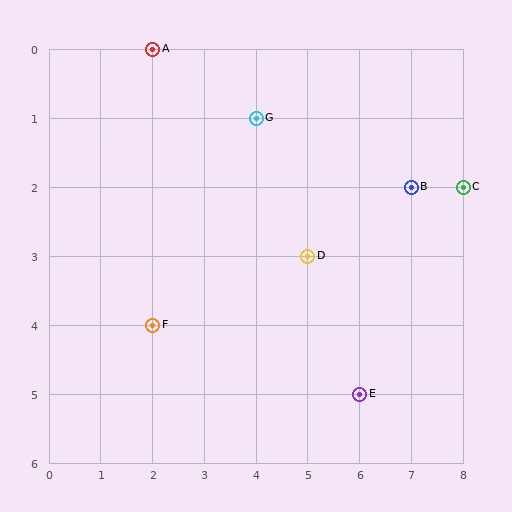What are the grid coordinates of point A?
Point A is at grid coordinates (2, 0).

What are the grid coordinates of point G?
Point G is at grid coordinates (4, 1).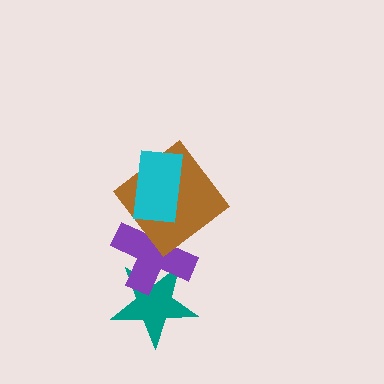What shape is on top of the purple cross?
The brown diamond is on top of the purple cross.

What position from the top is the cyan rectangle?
The cyan rectangle is 1st from the top.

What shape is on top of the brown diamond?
The cyan rectangle is on top of the brown diamond.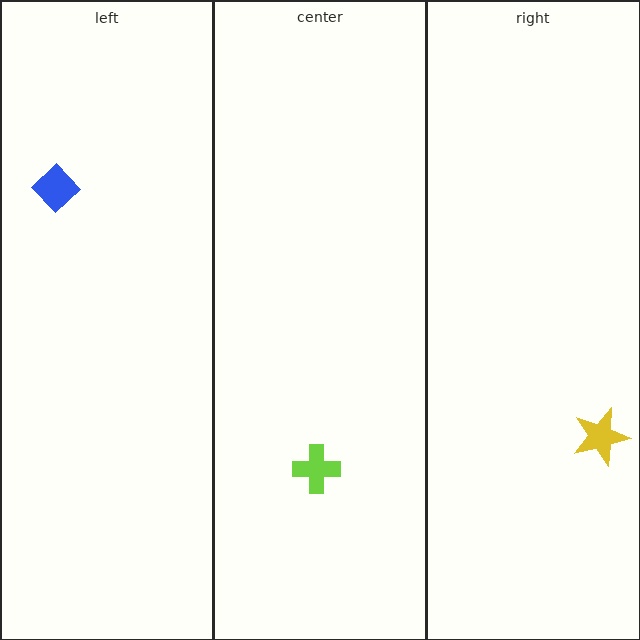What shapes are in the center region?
The lime cross.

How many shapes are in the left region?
1.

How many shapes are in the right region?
1.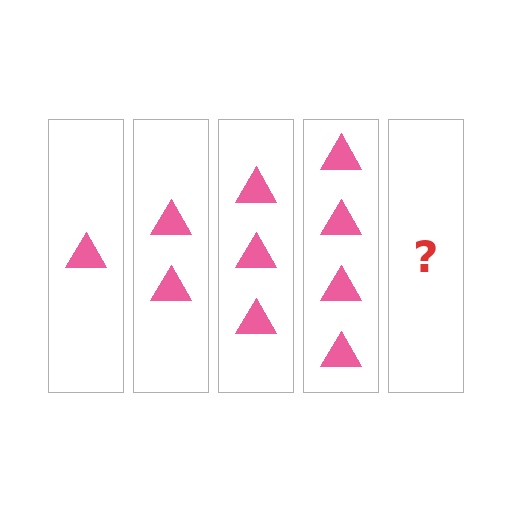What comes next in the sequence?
The next element should be 5 triangles.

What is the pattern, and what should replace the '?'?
The pattern is that each step adds one more triangle. The '?' should be 5 triangles.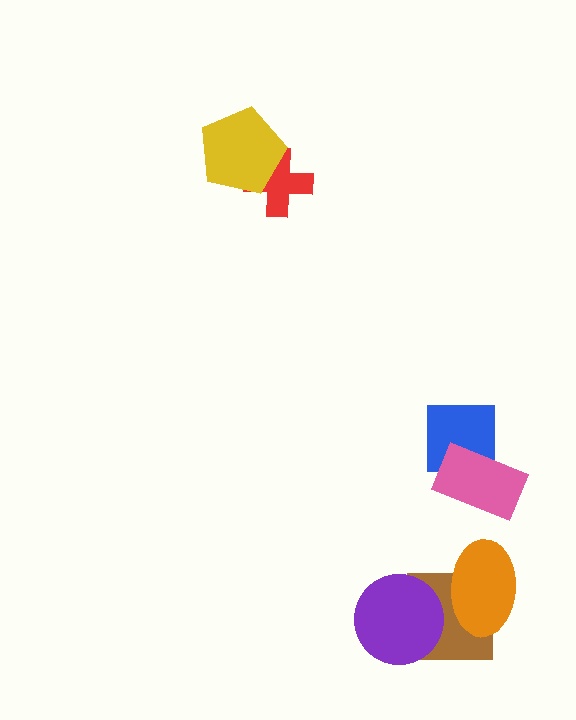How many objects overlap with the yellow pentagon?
1 object overlaps with the yellow pentagon.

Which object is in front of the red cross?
The yellow pentagon is in front of the red cross.